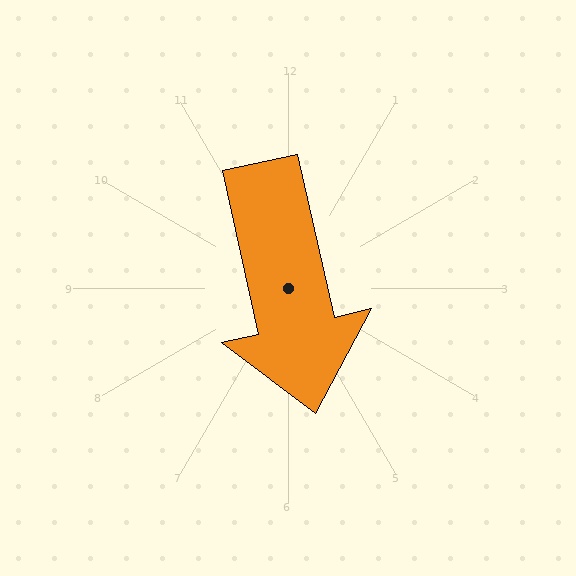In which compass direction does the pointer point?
South.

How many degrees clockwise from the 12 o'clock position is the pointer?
Approximately 167 degrees.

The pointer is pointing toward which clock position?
Roughly 6 o'clock.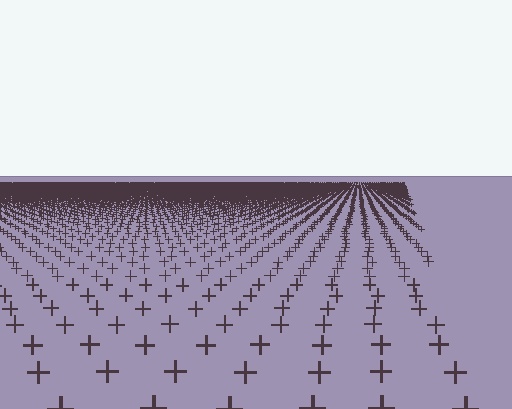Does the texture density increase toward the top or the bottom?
Density increases toward the top.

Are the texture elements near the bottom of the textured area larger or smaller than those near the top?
Larger. Near the bottom, elements are closer to the viewer and appear at a bigger on-screen size.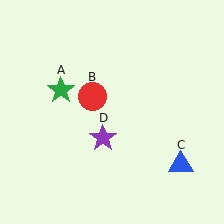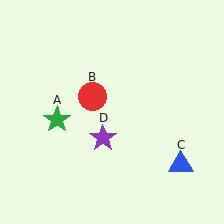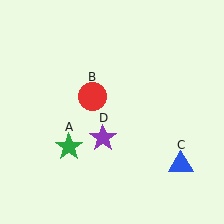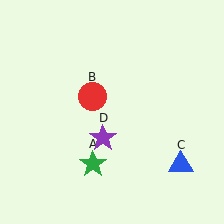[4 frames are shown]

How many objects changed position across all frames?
1 object changed position: green star (object A).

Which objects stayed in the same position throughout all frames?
Red circle (object B) and blue triangle (object C) and purple star (object D) remained stationary.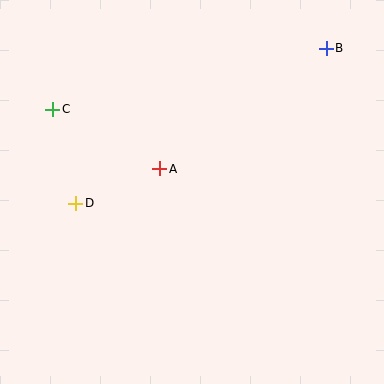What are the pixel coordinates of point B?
Point B is at (326, 48).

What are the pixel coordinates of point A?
Point A is at (160, 169).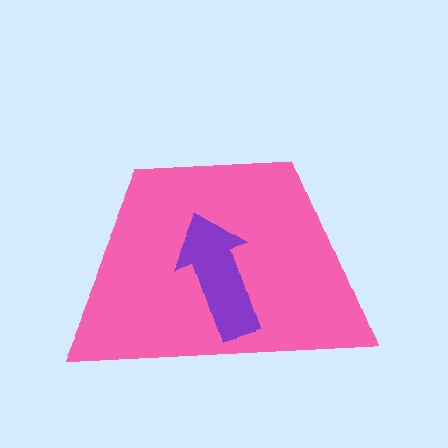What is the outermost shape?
The pink trapezoid.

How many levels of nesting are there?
2.